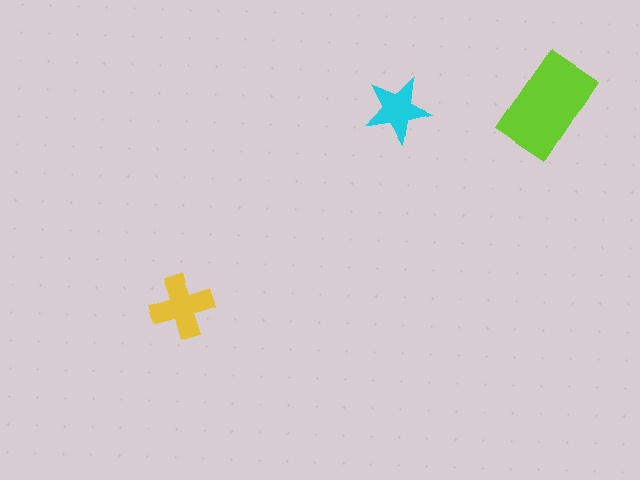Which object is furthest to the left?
The yellow cross is leftmost.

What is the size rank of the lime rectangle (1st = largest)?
1st.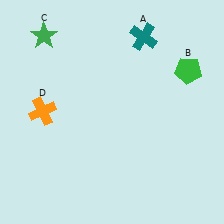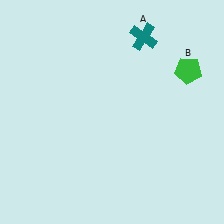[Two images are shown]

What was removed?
The orange cross (D), the green star (C) were removed in Image 2.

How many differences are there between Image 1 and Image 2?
There are 2 differences between the two images.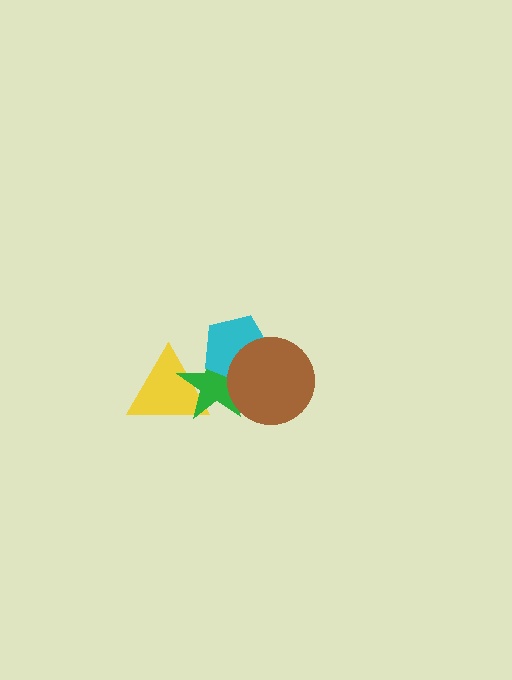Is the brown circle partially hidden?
No, no other shape covers it.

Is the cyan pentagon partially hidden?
Yes, it is partially covered by another shape.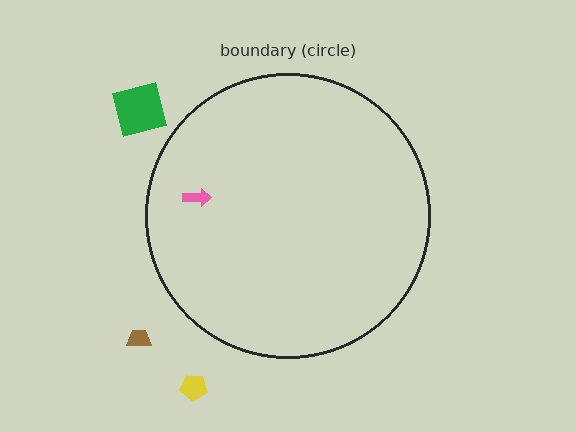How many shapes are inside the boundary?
1 inside, 3 outside.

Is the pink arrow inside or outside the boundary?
Inside.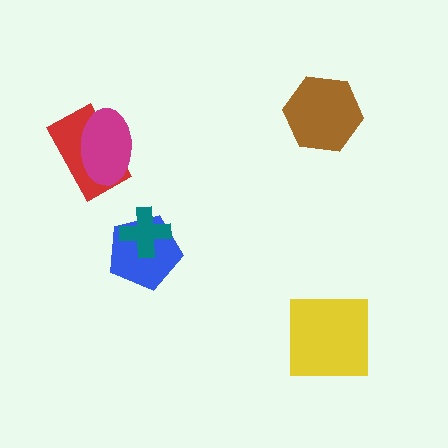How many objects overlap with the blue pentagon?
1 object overlaps with the blue pentagon.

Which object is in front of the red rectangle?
The magenta ellipse is in front of the red rectangle.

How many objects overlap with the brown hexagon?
0 objects overlap with the brown hexagon.